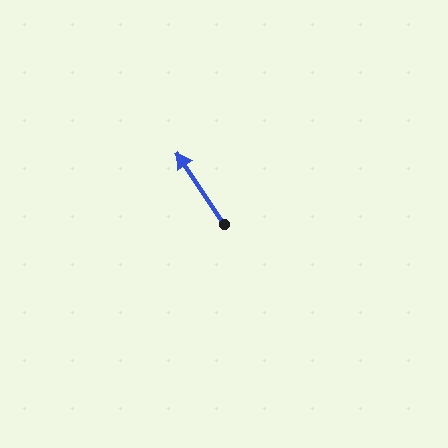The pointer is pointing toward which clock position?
Roughly 11 o'clock.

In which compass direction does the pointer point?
Northwest.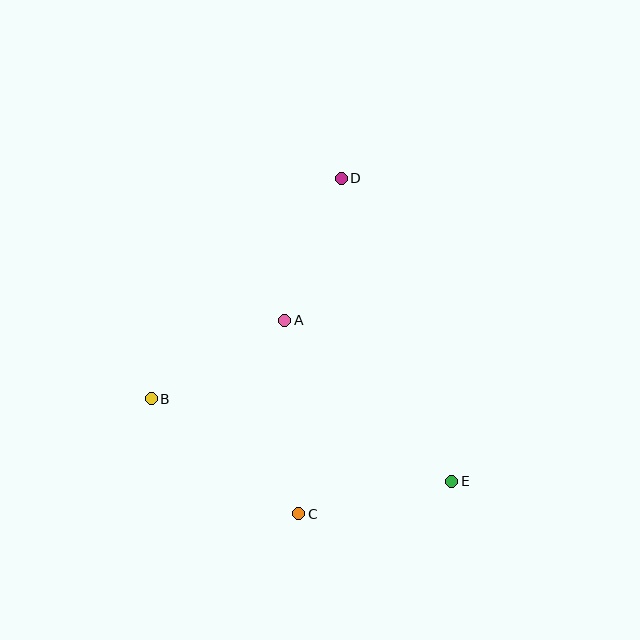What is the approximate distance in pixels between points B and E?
The distance between B and E is approximately 311 pixels.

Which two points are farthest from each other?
Points C and D are farthest from each other.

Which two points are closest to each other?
Points A and D are closest to each other.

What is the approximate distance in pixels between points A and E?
The distance between A and E is approximately 232 pixels.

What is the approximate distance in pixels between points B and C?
The distance between B and C is approximately 187 pixels.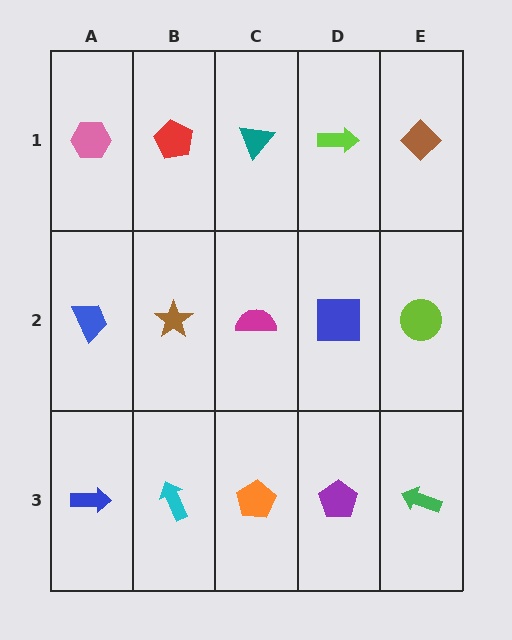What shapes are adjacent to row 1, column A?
A blue trapezoid (row 2, column A), a red pentagon (row 1, column B).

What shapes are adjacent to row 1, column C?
A magenta semicircle (row 2, column C), a red pentagon (row 1, column B), a lime arrow (row 1, column D).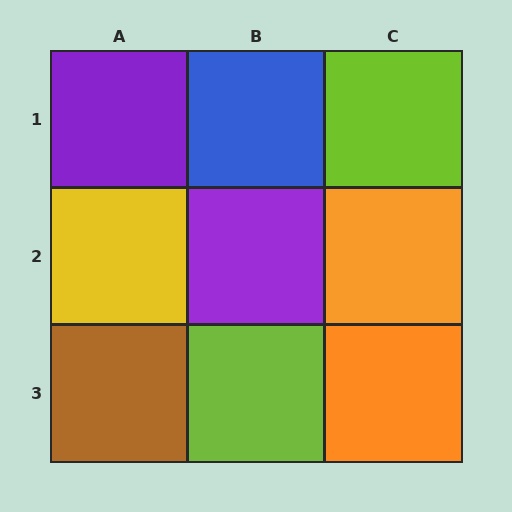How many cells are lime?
2 cells are lime.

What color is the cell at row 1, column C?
Lime.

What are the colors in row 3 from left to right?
Brown, lime, orange.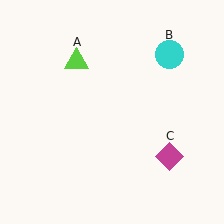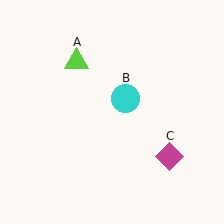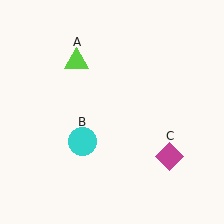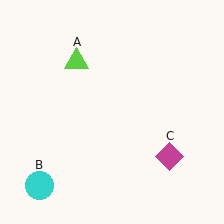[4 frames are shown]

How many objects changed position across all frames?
1 object changed position: cyan circle (object B).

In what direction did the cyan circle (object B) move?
The cyan circle (object B) moved down and to the left.